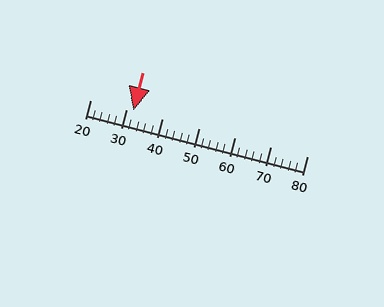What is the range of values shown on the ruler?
The ruler shows values from 20 to 80.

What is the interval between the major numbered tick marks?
The major tick marks are spaced 10 units apart.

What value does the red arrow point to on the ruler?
The red arrow points to approximately 32.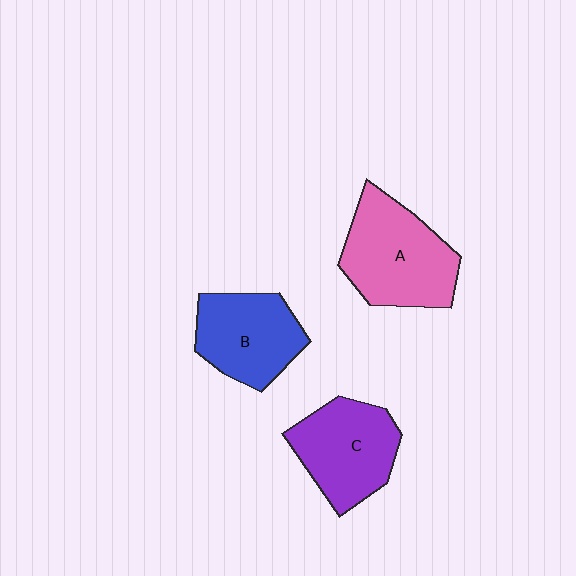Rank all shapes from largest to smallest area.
From largest to smallest: A (pink), C (purple), B (blue).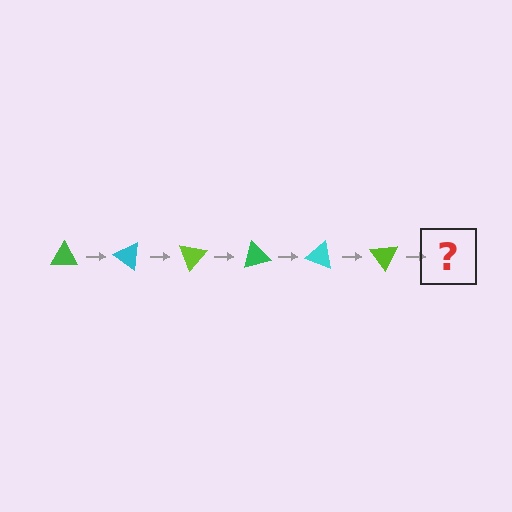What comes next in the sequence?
The next element should be a green triangle, rotated 210 degrees from the start.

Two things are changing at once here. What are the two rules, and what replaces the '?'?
The two rules are that it rotates 35 degrees each step and the color cycles through green, cyan, and lime. The '?' should be a green triangle, rotated 210 degrees from the start.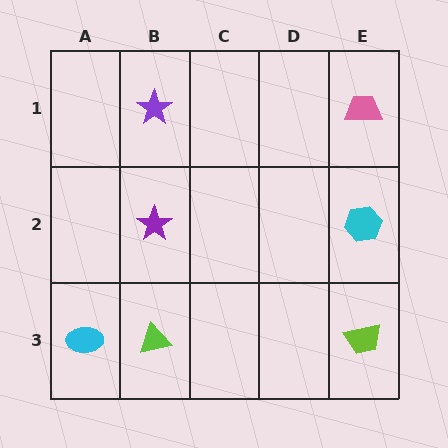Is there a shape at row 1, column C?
No, that cell is empty.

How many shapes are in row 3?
3 shapes.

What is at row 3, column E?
A lime trapezoid.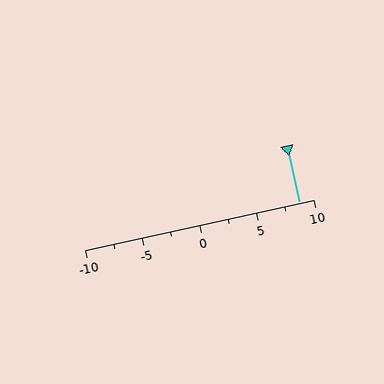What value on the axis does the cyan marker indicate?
The marker indicates approximately 8.8.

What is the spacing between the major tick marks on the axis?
The major ticks are spaced 5 apart.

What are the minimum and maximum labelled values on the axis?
The axis runs from -10 to 10.